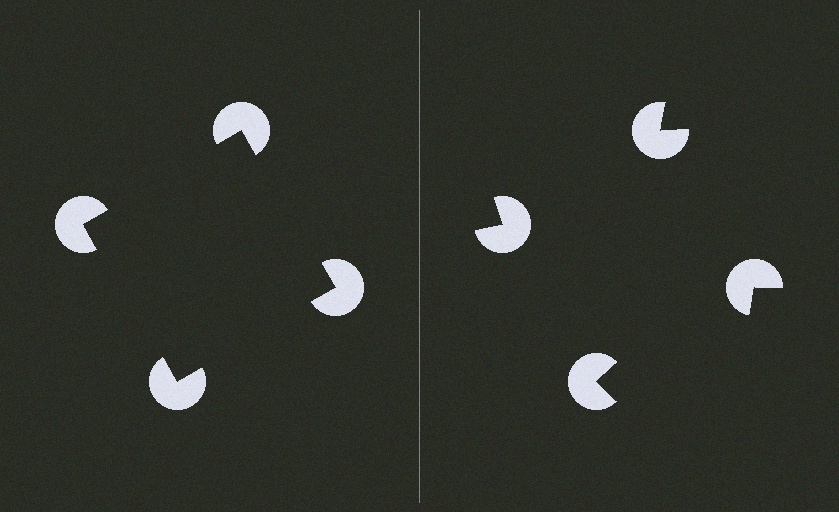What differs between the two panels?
The pac-man discs are positioned identically on both sides; only the wedge orientations differ. On the left they align to a square; on the right they are misaligned.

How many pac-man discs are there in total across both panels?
8 — 4 on each side.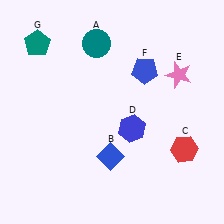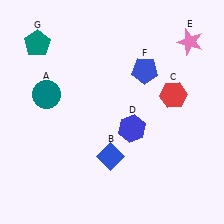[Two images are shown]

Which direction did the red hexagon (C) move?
The red hexagon (C) moved up.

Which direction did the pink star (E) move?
The pink star (E) moved up.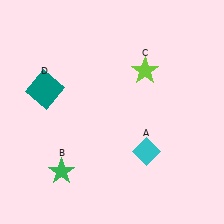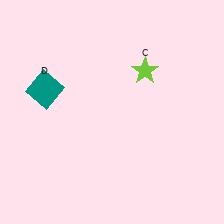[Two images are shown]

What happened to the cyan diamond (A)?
The cyan diamond (A) was removed in Image 2. It was in the bottom-right area of Image 1.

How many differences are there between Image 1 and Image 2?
There are 2 differences between the two images.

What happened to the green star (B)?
The green star (B) was removed in Image 2. It was in the bottom-left area of Image 1.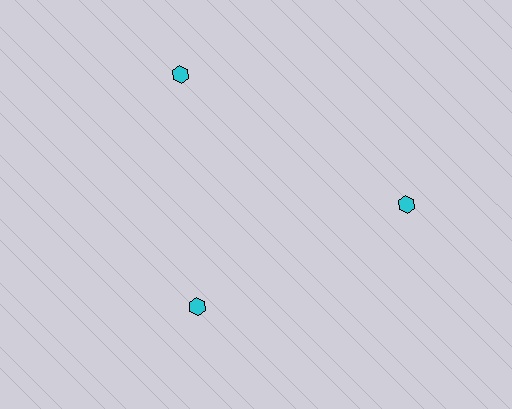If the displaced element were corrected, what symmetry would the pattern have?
It would have 3-fold rotational symmetry — the pattern would map onto itself every 120 degrees.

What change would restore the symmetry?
The symmetry would be restored by moving it outward, back onto the ring so that all 3 hexagons sit at equal angles and equal distance from the center.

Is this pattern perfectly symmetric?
No. The 3 cyan hexagons are arranged in a ring, but one element near the 7 o'clock position is pulled inward toward the center, breaking the 3-fold rotational symmetry.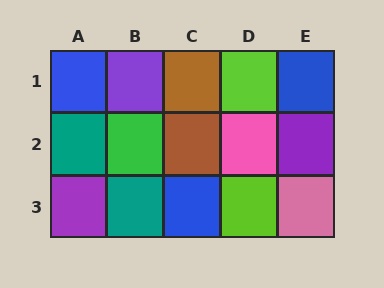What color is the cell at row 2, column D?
Pink.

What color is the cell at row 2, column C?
Brown.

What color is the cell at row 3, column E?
Pink.